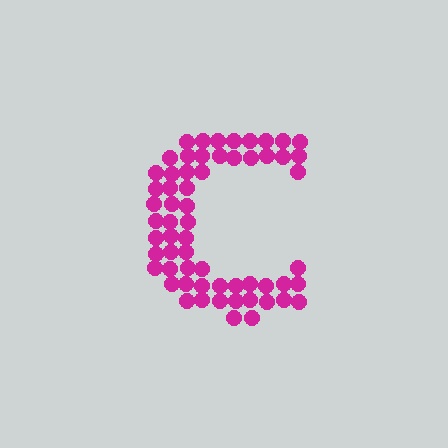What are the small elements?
The small elements are circles.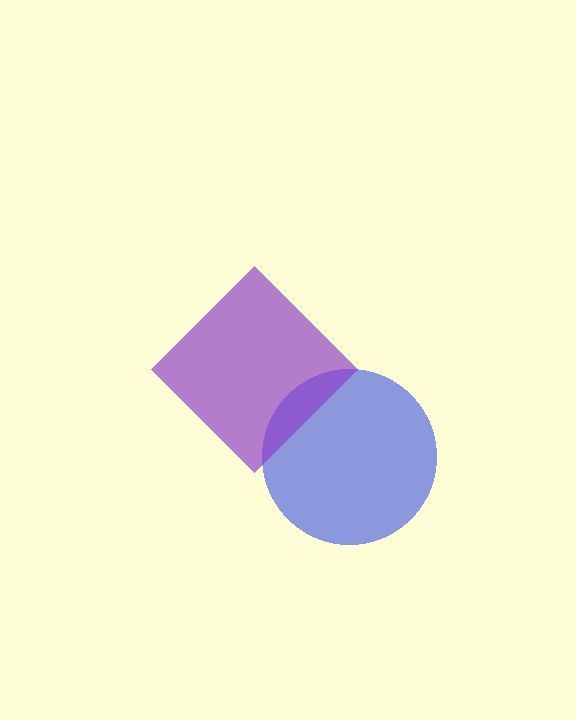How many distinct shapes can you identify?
There are 2 distinct shapes: a blue circle, a purple diamond.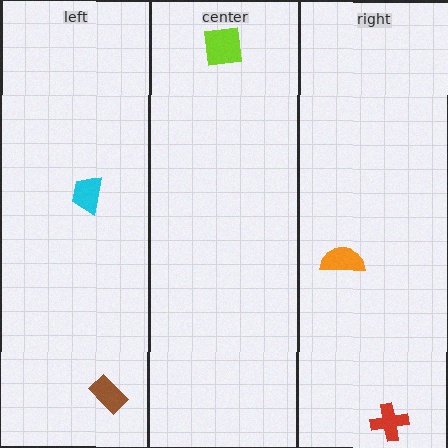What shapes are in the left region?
The cyan trapezoid, the brown rectangle.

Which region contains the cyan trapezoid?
The left region.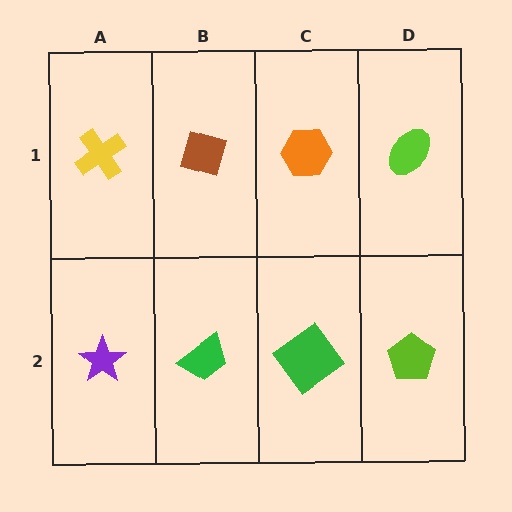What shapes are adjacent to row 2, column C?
An orange hexagon (row 1, column C), a green trapezoid (row 2, column B), a lime pentagon (row 2, column D).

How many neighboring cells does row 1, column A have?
2.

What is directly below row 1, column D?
A lime pentagon.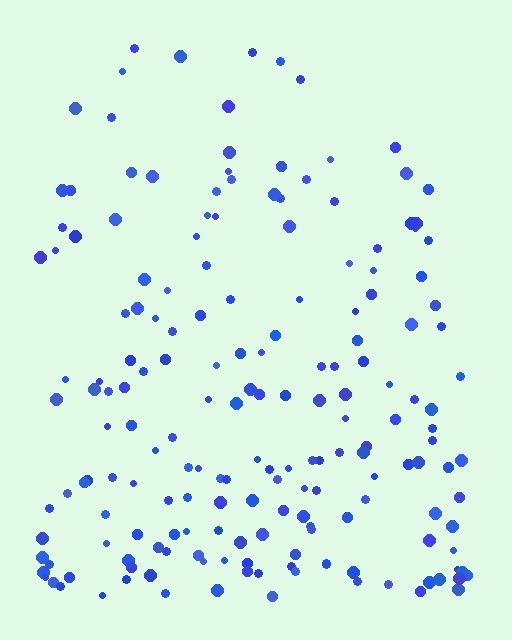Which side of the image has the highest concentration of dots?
The bottom.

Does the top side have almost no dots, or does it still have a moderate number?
Still a moderate number, just noticeably fewer than the bottom.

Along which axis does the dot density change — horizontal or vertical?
Vertical.